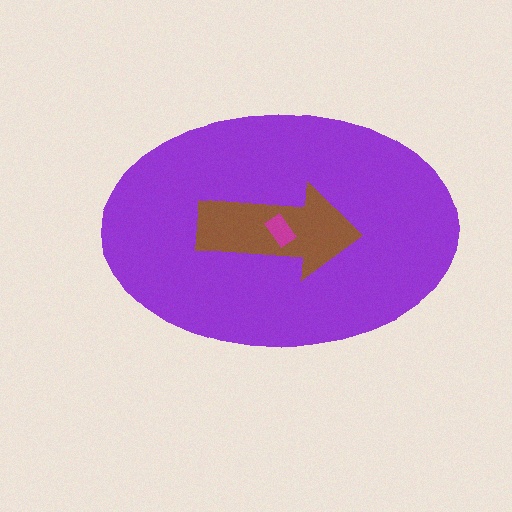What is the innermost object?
The magenta rectangle.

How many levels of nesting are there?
3.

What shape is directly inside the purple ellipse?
The brown arrow.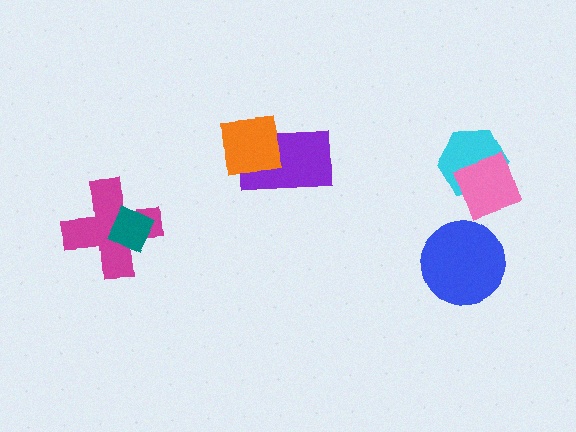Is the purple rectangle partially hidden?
Yes, it is partially covered by another shape.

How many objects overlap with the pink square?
1 object overlaps with the pink square.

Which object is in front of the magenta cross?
The teal diamond is in front of the magenta cross.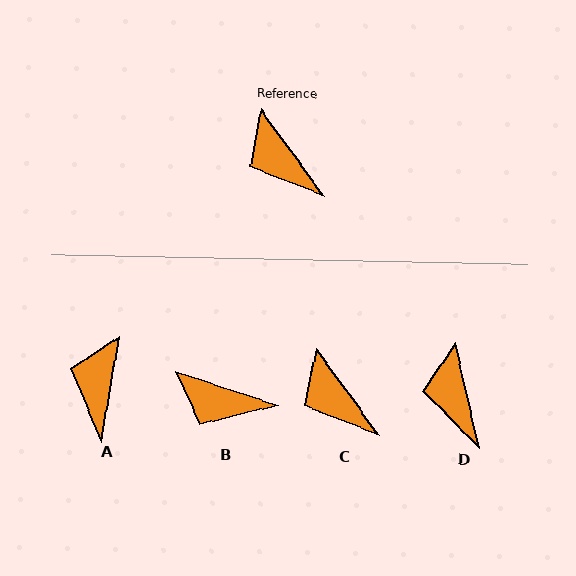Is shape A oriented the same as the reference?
No, it is off by about 45 degrees.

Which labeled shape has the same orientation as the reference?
C.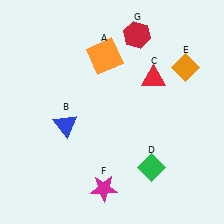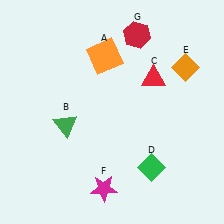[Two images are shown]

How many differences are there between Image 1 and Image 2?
There is 1 difference between the two images.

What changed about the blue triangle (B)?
In Image 1, B is blue. In Image 2, it changed to green.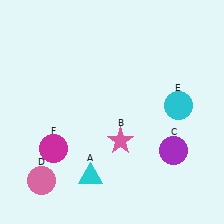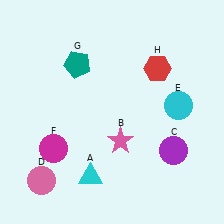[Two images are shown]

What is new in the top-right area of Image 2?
A red hexagon (H) was added in the top-right area of Image 2.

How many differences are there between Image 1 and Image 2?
There are 2 differences between the two images.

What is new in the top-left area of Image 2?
A teal pentagon (G) was added in the top-left area of Image 2.